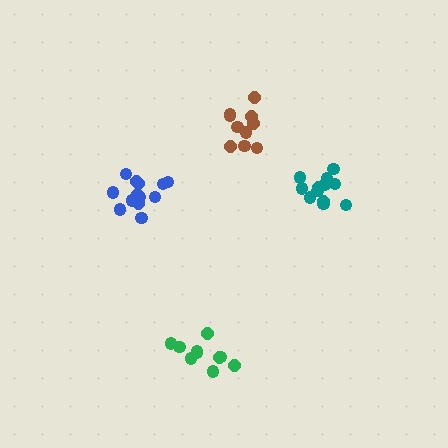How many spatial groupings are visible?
There are 4 spatial groupings.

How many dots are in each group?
Group 1: 15 dots, Group 2: 12 dots, Group 3: 10 dots, Group 4: 10 dots (47 total).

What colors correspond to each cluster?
The clusters are colored: blue, teal, brown, green.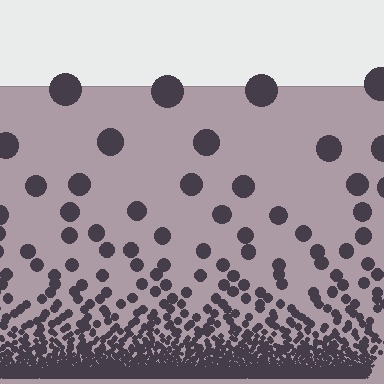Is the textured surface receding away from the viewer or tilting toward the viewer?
The surface appears to tilt toward the viewer. Texture elements get larger and sparser toward the top.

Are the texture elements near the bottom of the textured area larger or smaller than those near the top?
Smaller. The gradient is inverted — elements near the bottom are smaller and denser.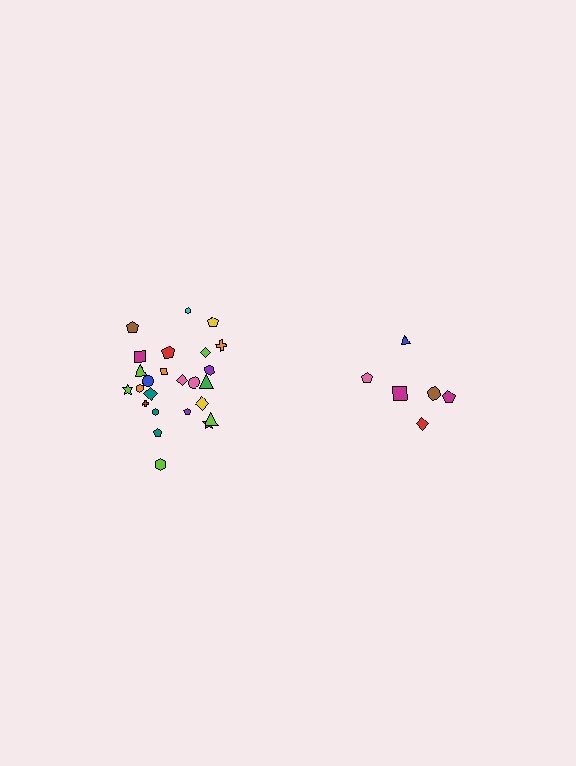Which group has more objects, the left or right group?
The left group.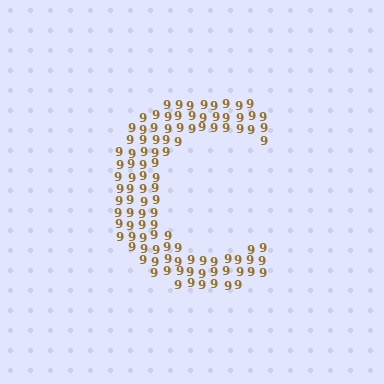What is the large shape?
The large shape is the letter C.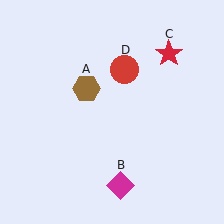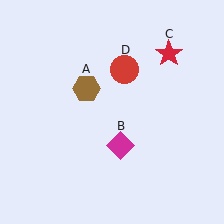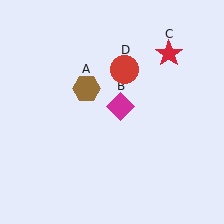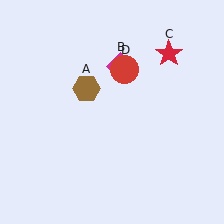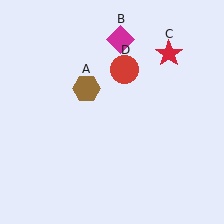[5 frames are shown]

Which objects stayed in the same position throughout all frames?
Brown hexagon (object A) and red star (object C) and red circle (object D) remained stationary.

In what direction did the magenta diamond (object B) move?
The magenta diamond (object B) moved up.